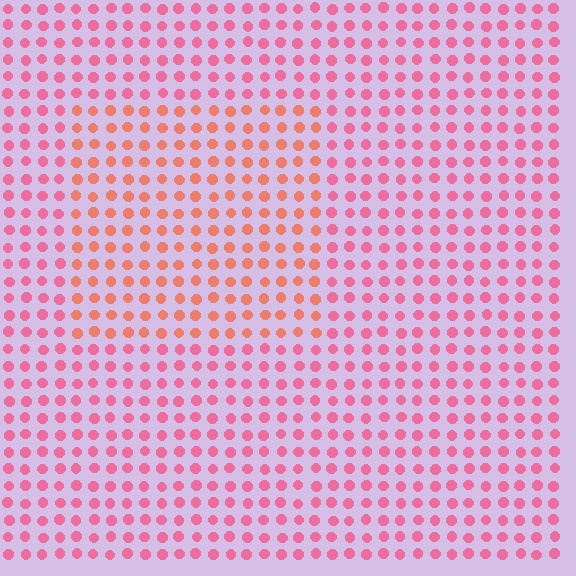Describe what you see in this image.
The image is filled with small pink elements in a uniform arrangement. A rectangle-shaped region is visible where the elements are tinted to a slightly different hue, forming a subtle color boundary.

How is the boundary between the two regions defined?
The boundary is defined purely by a slight shift in hue (about 31 degrees). Spacing, size, and orientation are identical on both sides.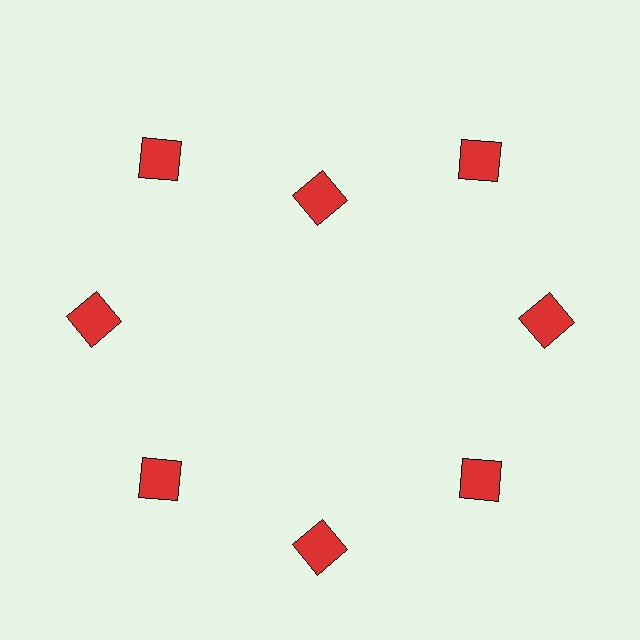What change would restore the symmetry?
The symmetry would be restored by moving it outward, back onto the ring so that all 8 squares sit at equal angles and equal distance from the center.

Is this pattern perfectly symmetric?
No. The 8 red squares are arranged in a ring, but one element near the 12 o'clock position is pulled inward toward the center, breaking the 8-fold rotational symmetry.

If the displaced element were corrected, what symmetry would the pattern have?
It would have 8-fold rotational symmetry — the pattern would map onto itself every 45 degrees.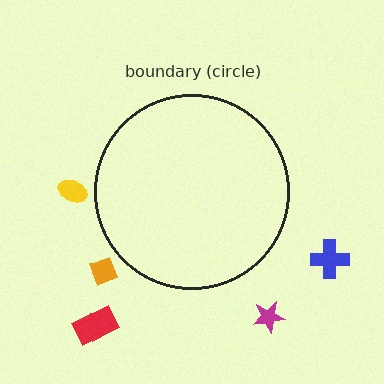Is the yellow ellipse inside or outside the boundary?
Outside.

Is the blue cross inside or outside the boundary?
Outside.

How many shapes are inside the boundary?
0 inside, 5 outside.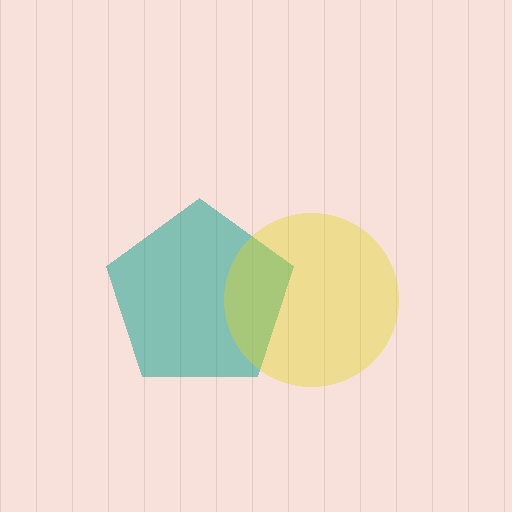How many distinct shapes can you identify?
There are 2 distinct shapes: a teal pentagon, a yellow circle.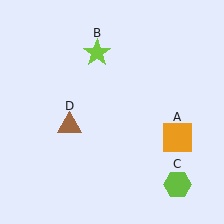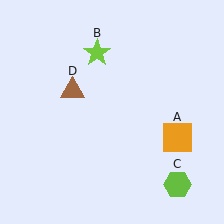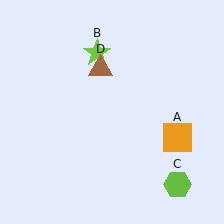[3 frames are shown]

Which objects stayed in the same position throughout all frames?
Orange square (object A) and lime star (object B) and lime hexagon (object C) remained stationary.